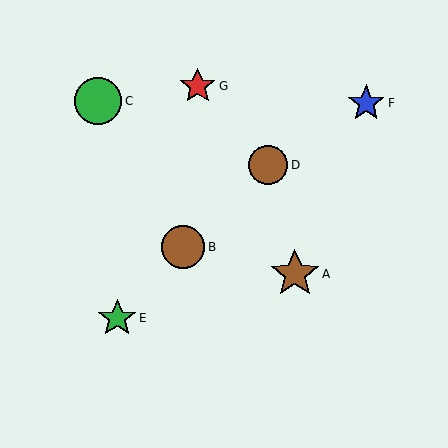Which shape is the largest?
The brown star (labeled A) is the largest.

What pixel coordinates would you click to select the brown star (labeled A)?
Click at (295, 274) to select the brown star A.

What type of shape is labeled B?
Shape B is a brown circle.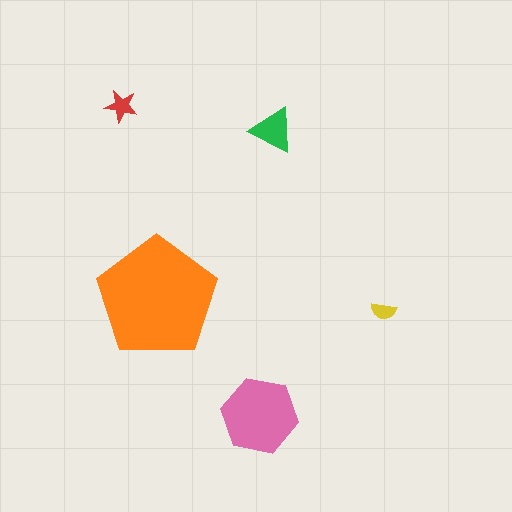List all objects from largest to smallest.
The orange pentagon, the pink hexagon, the green triangle, the red star, the yellow semicircle.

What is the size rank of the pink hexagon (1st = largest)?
2nd.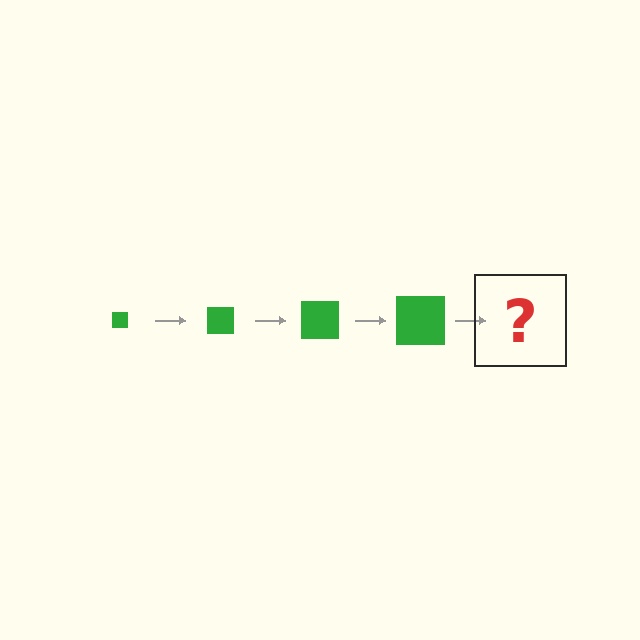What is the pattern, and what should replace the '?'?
The pattern is that the square gets progressively larger each step. The '?' should be a green square, larger than the previous one.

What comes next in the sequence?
The next element should be a green square, larger than the previous one.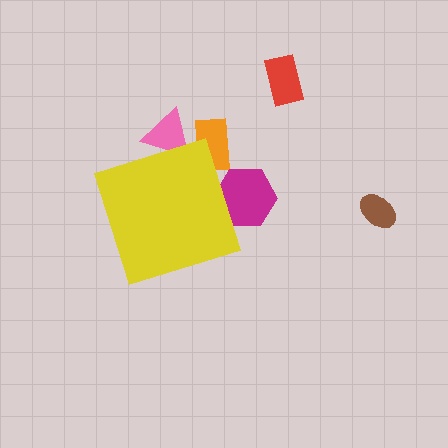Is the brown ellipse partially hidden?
No, the brown ellipse is fully visible.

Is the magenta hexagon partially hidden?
Yes, the magenta hexagon is partially hidden behind the yellow diamond.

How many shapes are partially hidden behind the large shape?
3 shapes are partially hidden.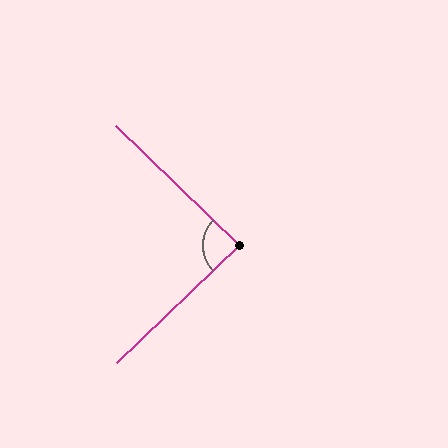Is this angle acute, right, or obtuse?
It is approximately a right angle.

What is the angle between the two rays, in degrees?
Approximately 88 degrees.